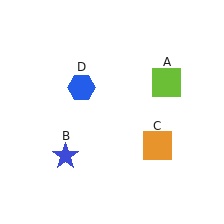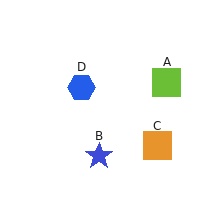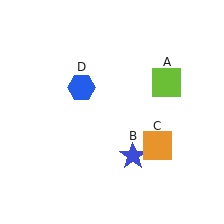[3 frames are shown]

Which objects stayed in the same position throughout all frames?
Lime square (object A) and orange square (object C) and blue hexagon (object D) remained stationary.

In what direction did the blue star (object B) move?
The blue star (object B) moved right.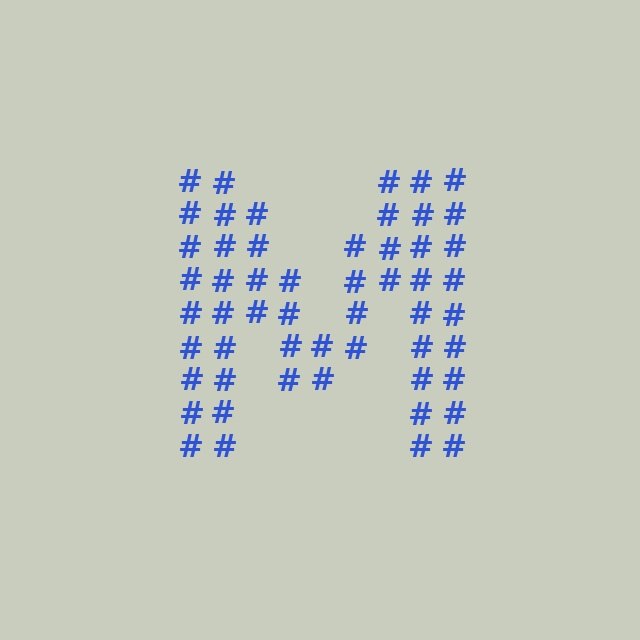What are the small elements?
The small elements are hash symbols.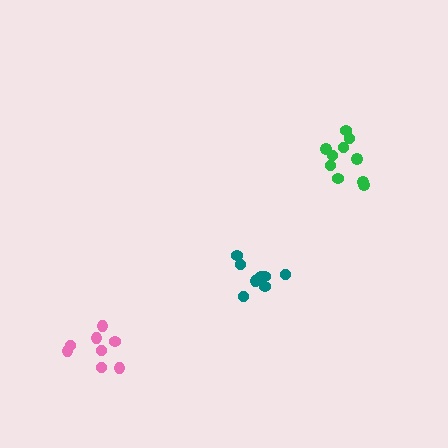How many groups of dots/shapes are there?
There are 3 groups.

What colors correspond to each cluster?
The clusters are colored: teal, pink, green.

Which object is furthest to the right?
The green cluster is rightmost.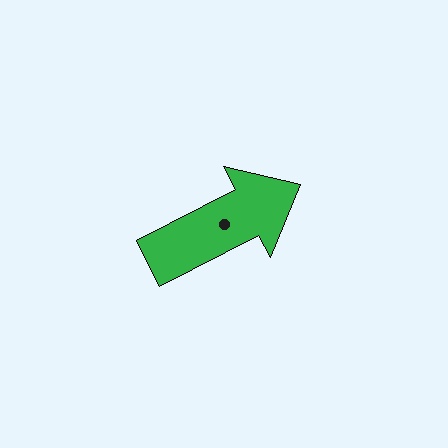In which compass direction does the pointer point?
Northeast.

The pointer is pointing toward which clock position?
Roughly 2 o'clock.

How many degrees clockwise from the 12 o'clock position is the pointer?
Approximately 63 degrees.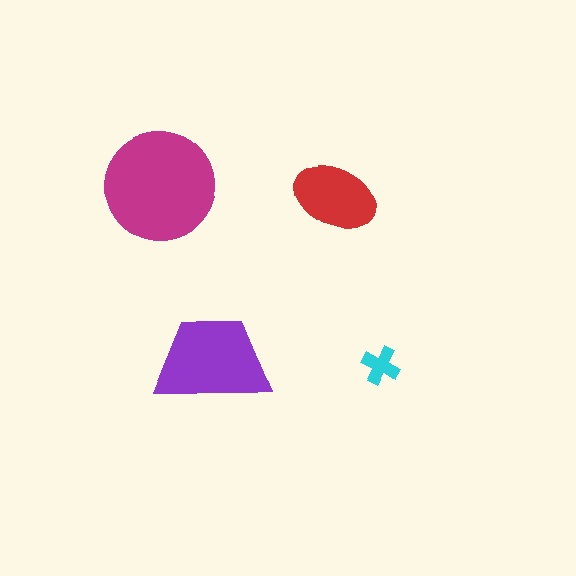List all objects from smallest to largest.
The cyan cross, the red ellipse, the purple trapezoid, the magenta circle.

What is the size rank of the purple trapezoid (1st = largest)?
2nd.